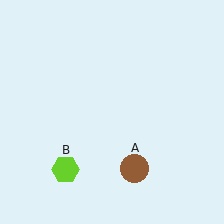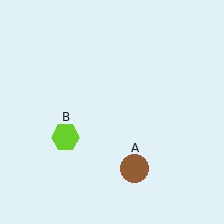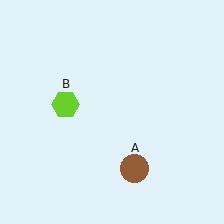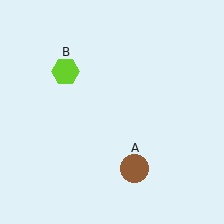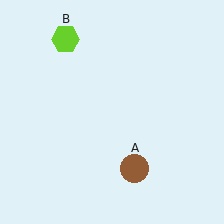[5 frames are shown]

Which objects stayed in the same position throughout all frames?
Brown circle (object A) remained stationary.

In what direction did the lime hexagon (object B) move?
The lime hexagon (object B) moved up.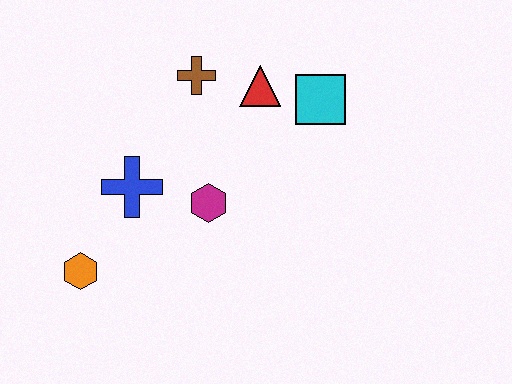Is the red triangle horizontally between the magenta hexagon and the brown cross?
No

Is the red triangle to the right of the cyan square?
No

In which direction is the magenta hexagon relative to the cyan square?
The magenta hexagon is to the left of the cyan square.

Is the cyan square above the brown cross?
No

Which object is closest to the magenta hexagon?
The blue cross is closest to the magenta hexagon.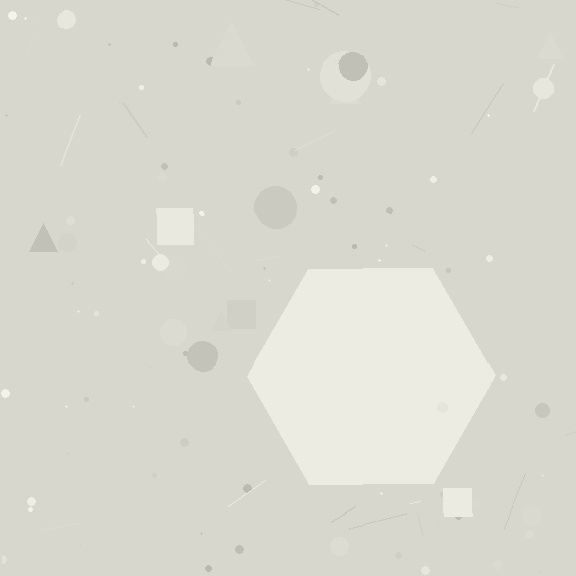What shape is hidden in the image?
A hexagon is hidden in the image.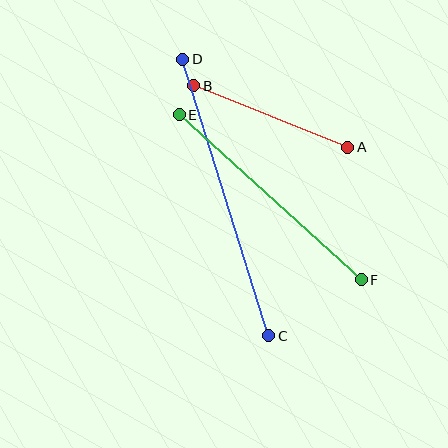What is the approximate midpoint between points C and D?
The midpoint is at approximately (226, 197) pixels.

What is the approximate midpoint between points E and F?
The midpoint is at approximately (270, 197) pixels.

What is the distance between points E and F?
The distance is approximately 246 pixels.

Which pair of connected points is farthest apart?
Points C and D are farthest apart.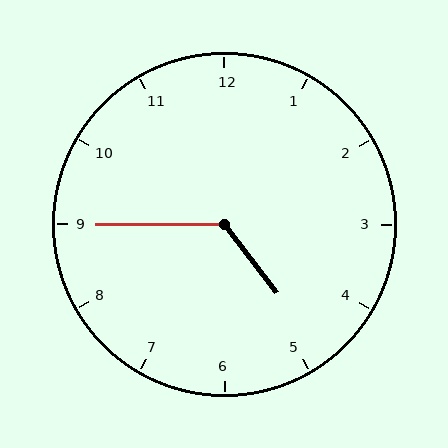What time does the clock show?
4:45.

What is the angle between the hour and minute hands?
Approximately 128 degrees.